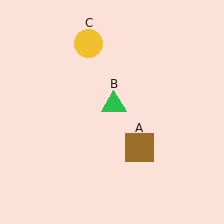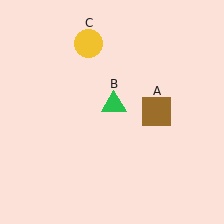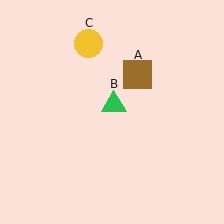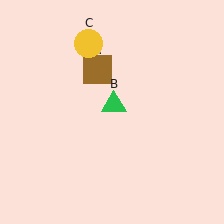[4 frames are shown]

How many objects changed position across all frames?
1 object changed position: brown square (object A).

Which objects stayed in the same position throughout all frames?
Green triangle (object B) and yellow circle (object C) remained stationary.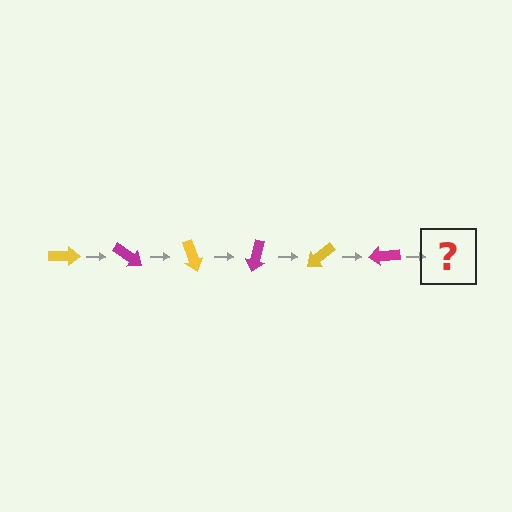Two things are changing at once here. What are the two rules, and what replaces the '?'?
The two rules are that it rotates 35 degrees each step and the color cycles through yellow and magenta. The '?' should be a yellow arrow, rotated 210 degrees from the start.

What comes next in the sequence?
The next element should be a yellow arrow, rotated 210 degrees from the start.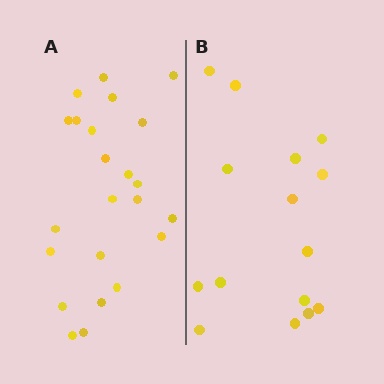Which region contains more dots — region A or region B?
Region A (the left region) has more dots.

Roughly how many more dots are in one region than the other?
Region A has roughly 8 or so more dots than region B.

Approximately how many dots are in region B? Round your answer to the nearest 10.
About 20 dots. (The exact count is 15, which rounds to 20.)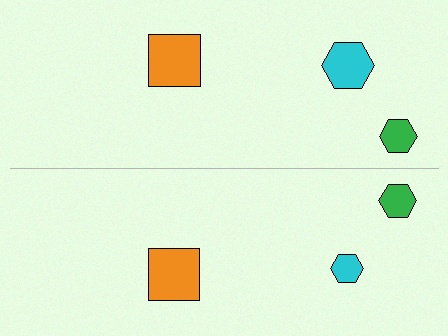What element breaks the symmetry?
The cyan hexagon on the bottom side has a different size than its mirror counterpart.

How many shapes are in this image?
There are 6 shapes in this image.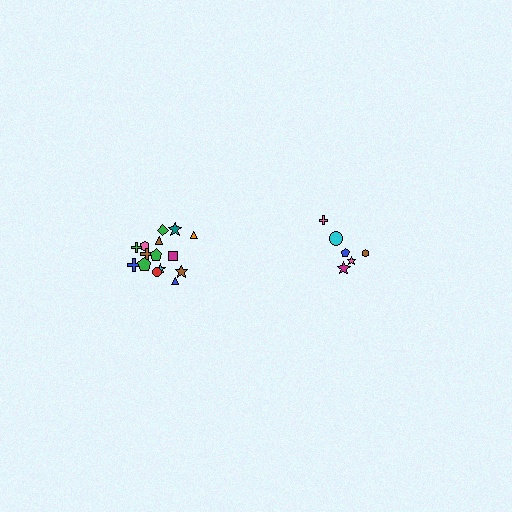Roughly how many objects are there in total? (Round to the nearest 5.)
Roughly 20 objects in total.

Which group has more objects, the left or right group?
The left group.